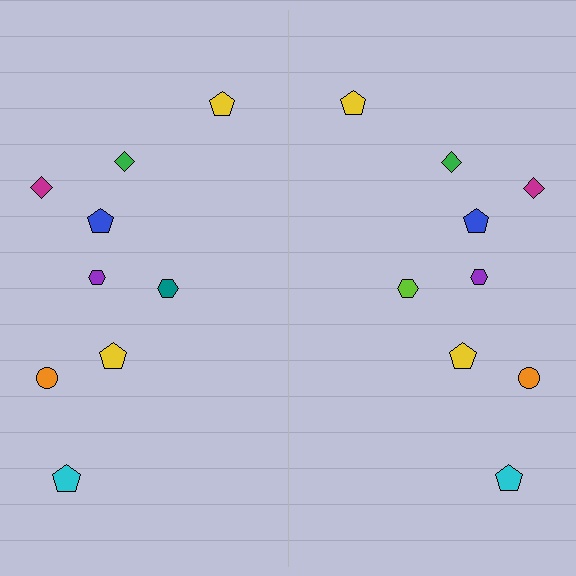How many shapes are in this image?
There are 18 shapes in this image.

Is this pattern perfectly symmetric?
No, the pattern is not perfectly symmetric. The lime hexagon on the right side breaks the symmetry — its mirror counterpart is teal.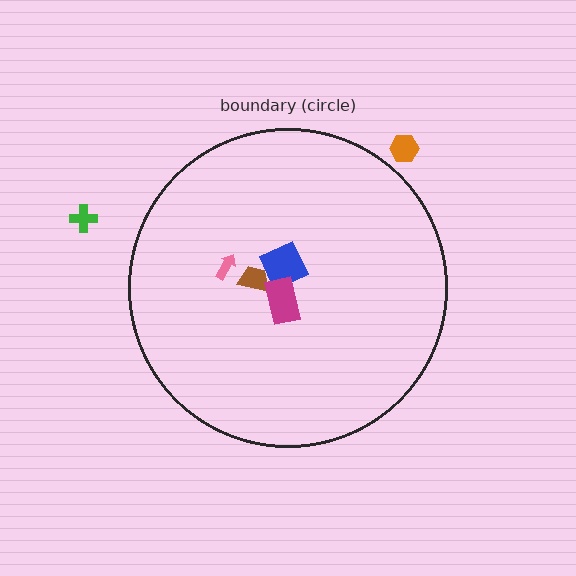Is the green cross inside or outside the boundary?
Outside.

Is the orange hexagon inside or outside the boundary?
Outside.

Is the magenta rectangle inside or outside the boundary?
Inside.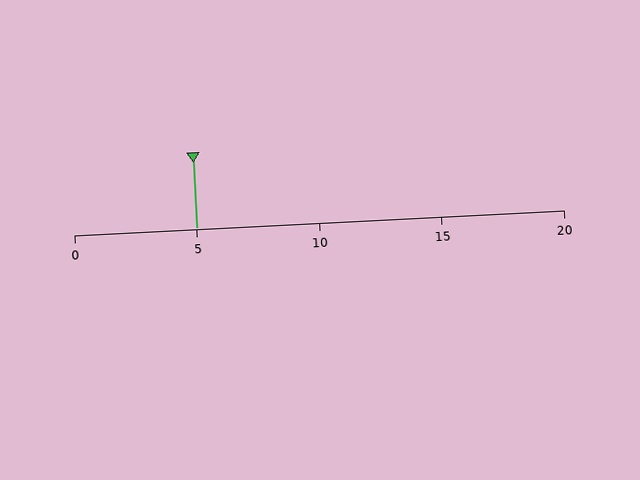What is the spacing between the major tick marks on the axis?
The major ticks are spaced 5 apart.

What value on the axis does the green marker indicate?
The marker indicates approximately 5.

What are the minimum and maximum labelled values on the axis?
The axis runs from 0 to 20.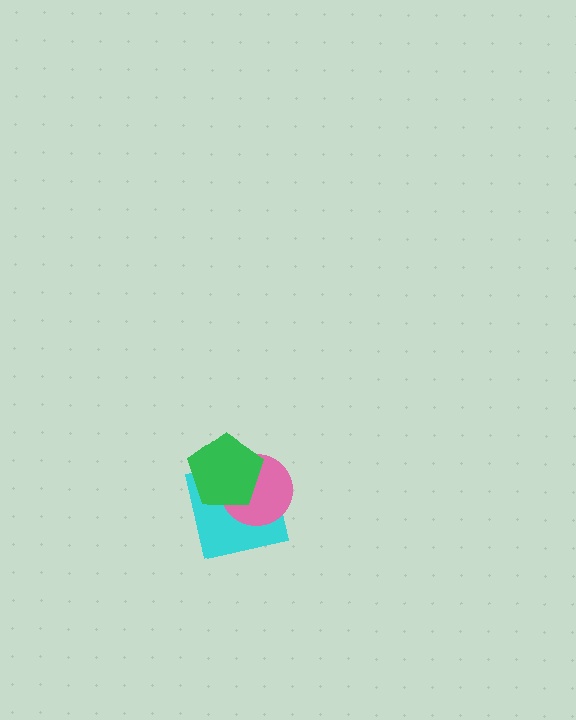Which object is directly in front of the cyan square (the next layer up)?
The pink circle is directly in front of the cyan square.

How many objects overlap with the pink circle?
2 objects overlap with the pink circle.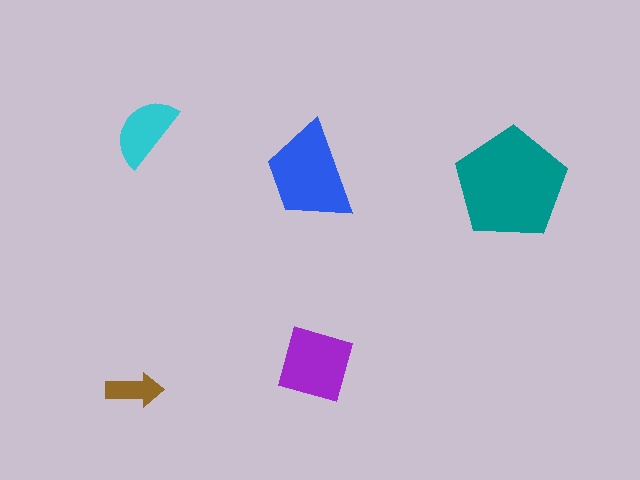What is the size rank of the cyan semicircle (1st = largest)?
4th.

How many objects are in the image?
There are 5 objects in the image.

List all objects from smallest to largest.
The brown arrow, the cyan semicircle, the purple diamond, the blue trapezoid, the teal pentagon.